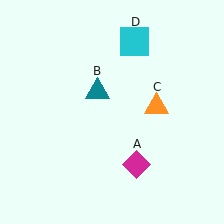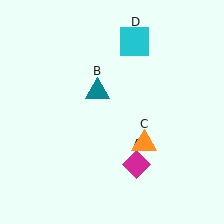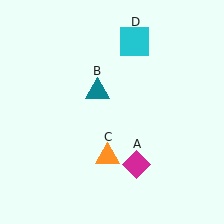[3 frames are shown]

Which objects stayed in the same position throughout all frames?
Magenta diamond (object A) and teal triangle (object B) and cyan square (object D) remained stationary.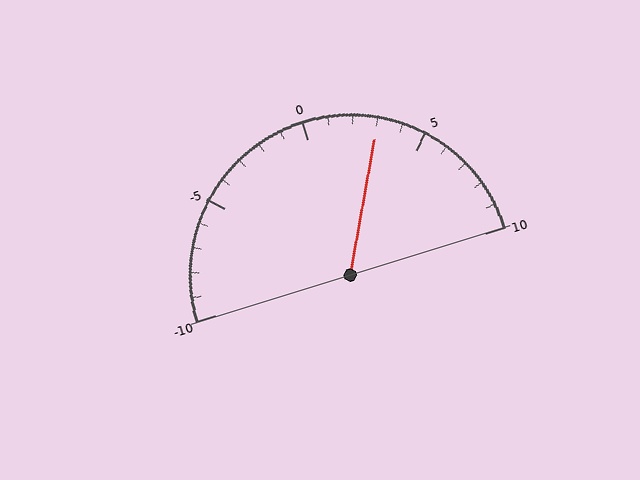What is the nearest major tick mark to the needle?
The nearest major tick mark is 5.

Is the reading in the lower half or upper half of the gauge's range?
The reading is in the upper half of the range (-10 to 10).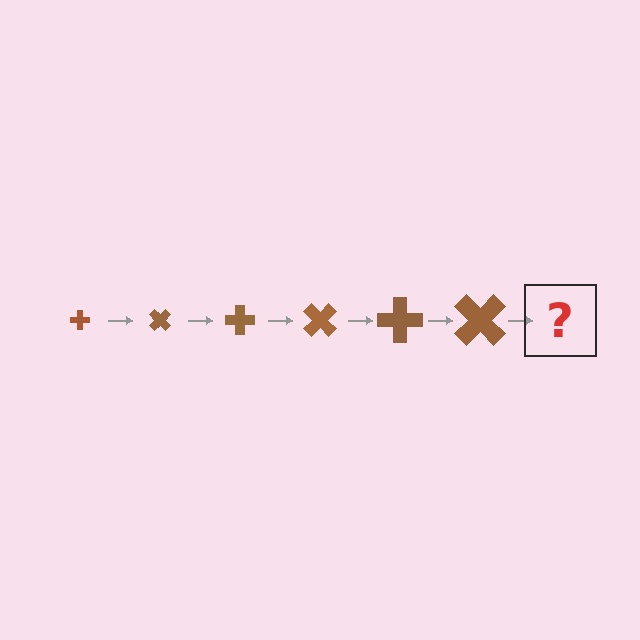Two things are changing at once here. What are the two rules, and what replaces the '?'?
The two rules are that the cross grows larger each step and it rotates 45 degrees each step. The '?' should be a cross, larger than the previous one and rotated 270 degrees from the start.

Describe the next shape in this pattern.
It should be a cross, larger than the previous one and rotated 270 degrees from the start.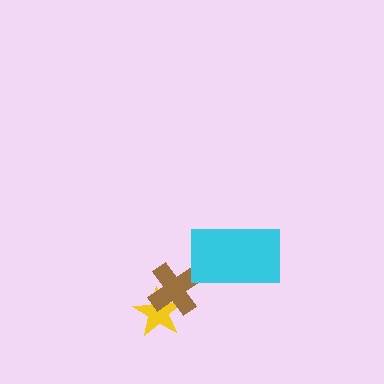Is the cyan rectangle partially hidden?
No, no other shape covers it.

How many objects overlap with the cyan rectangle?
0 objects overlap with the cyan rectangle.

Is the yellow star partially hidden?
Yes, it is partially covered by another shape.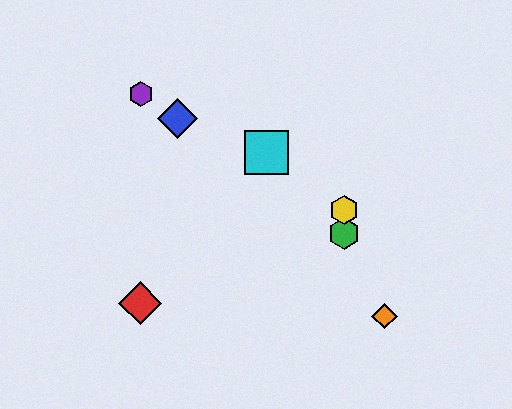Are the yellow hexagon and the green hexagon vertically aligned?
Yes, both are at x≈344.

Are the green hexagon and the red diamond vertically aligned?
No, the green hexagon is at x≈344 and the red diamond is at x≈140.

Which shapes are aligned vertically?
The green hexagon, the yellow hexagon are aligned vertically.